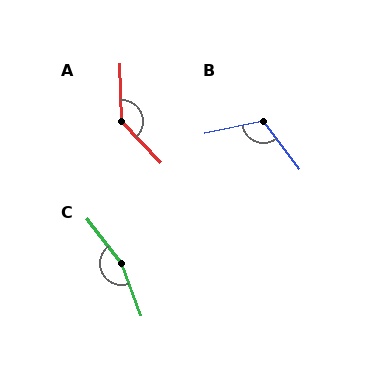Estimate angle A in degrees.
Approximately 139 degrees.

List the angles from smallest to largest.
B (114°), A (139°), C (162°).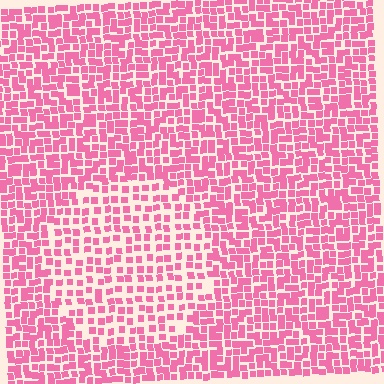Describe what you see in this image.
The image contains small pink elements arranged at two different densities. A circle-shaped region is visible where the elements are less densely packed than the surrounding area.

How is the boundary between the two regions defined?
The boundary is defined by a change in element density (approximately 1.7x ratio). All elements are the same color, size, and shape.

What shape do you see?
I see a circle.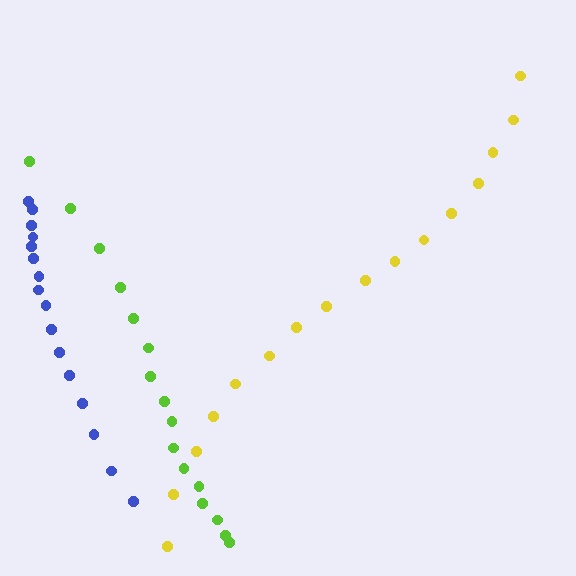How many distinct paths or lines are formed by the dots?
There are 3 distinct paths.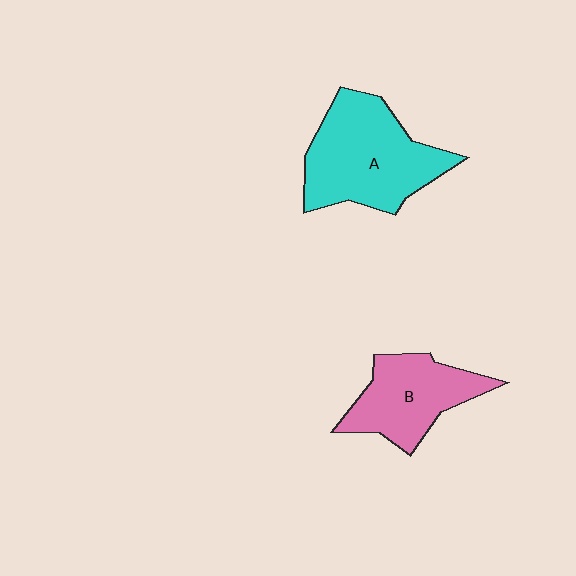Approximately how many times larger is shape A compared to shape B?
Approximately 1.4 times.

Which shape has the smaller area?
Shape B (pink).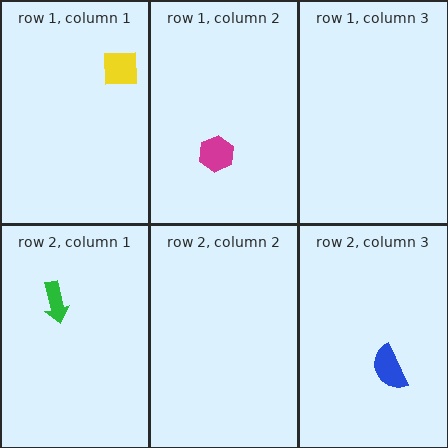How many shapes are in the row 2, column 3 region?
1.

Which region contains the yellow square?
The row 1, column 1 region.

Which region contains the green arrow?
The row 2, column 1 region.